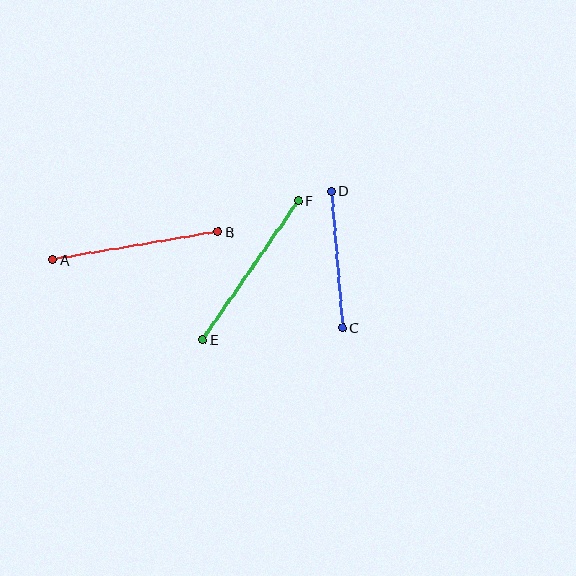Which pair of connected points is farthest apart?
Points E and F are farthest apart.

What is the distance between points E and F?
The distance is approximately 168 pixels.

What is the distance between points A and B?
The distance is approximately 167 pixels.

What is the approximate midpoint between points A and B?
The midpoint is at approximately (136, 246) pixels.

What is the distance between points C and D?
The distance is approximately 137 pixels.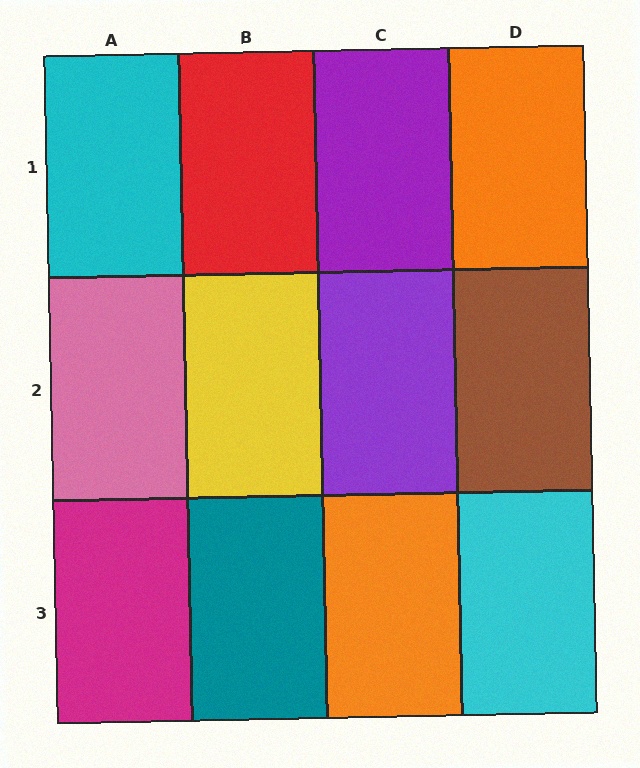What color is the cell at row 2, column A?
Pink.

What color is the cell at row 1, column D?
Orange.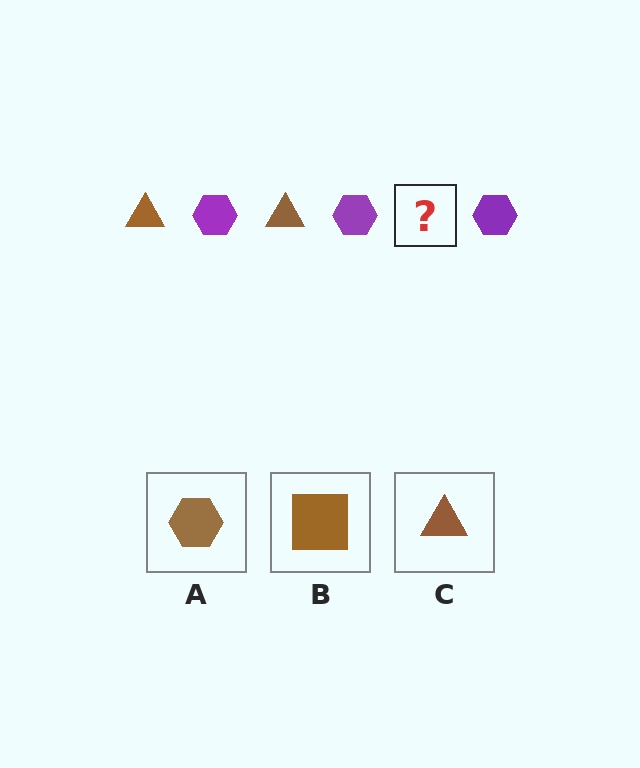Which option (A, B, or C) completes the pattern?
C.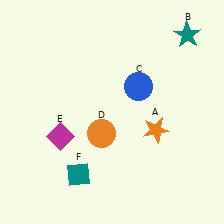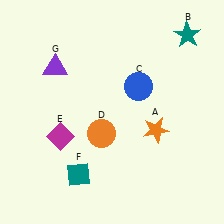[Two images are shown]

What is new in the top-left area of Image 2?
A purple triangle (G) was added in the top-left area of Image 2.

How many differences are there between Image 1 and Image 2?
There is 1 difference between the two images.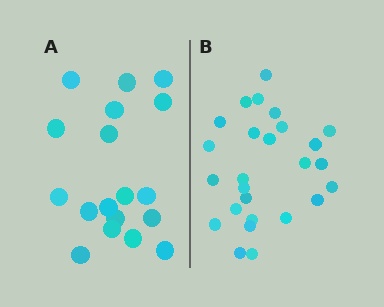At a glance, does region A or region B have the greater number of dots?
Region B (the right region) has more dots.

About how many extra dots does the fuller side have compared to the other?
Region B has roughly 8 or so more dots than region A.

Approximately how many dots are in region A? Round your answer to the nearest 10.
About 20 dots. (The exact count is 18, which rounds to 20.)